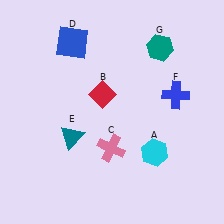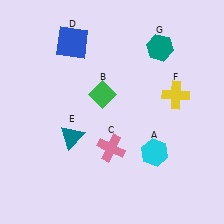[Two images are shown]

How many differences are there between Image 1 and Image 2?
There are 2 differences between the two images.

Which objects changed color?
B changed from red to green. F changed from blue to yellow.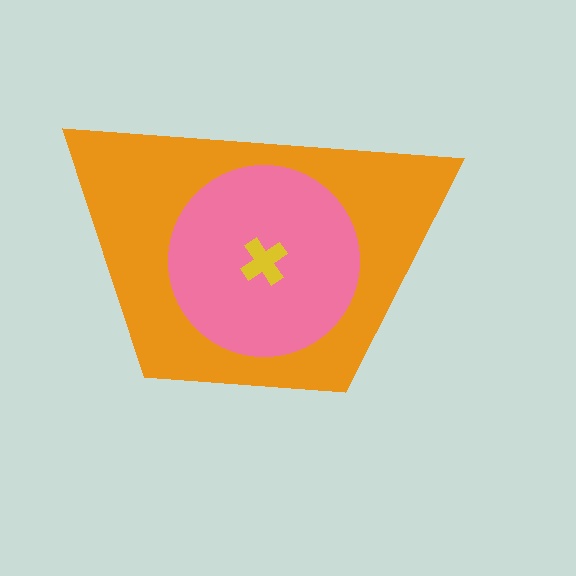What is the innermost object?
The yellow cross.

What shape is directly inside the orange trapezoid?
The pink circle.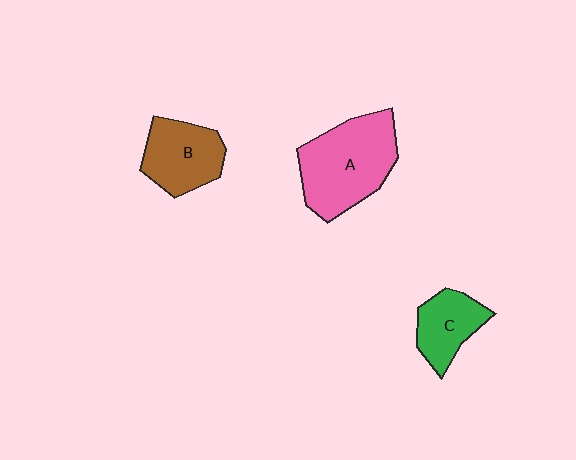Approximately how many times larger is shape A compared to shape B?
Approximately 1.5 times.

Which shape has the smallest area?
Shape C (green).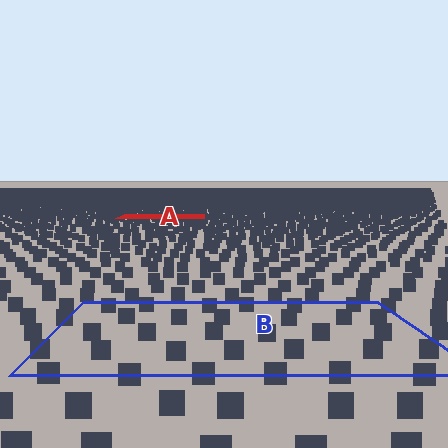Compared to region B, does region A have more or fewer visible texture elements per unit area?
Region A has more texture elements per unit area — they are packed more densely because it is farther away.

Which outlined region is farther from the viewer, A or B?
Region A is farther from the viewer — the texture elements inside it appear smaller and more densely packed.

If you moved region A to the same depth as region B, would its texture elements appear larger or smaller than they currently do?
They would appear larger. At a closer depth, the same texture elements are projected at a bigger on-screen size.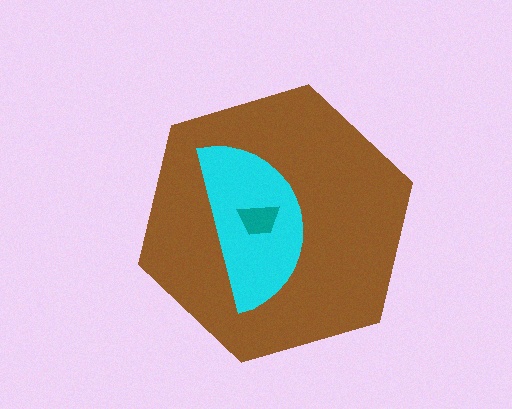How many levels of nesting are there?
3.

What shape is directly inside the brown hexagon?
The cyan semicircle.